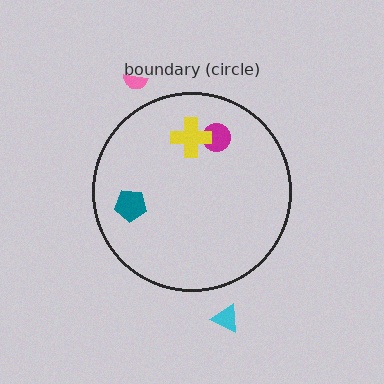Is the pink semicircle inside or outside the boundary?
Outside.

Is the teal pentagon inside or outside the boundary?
Inside.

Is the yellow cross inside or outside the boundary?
Inside.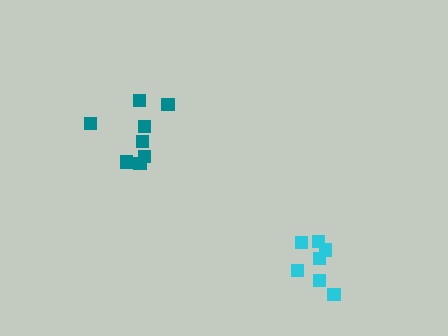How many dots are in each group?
Group 1: 7 dots, Group 2: 8 dots (15 total).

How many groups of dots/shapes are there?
There are 2 groups.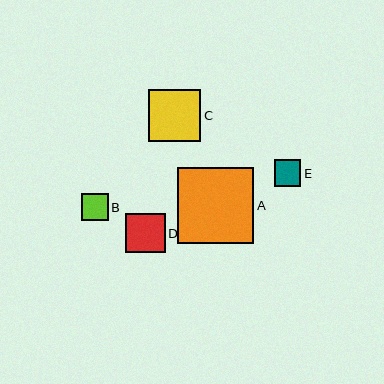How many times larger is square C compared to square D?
Square C is approximately 1.3 times the size of square D.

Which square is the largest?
Square A is the largest with a size of approximately 76 pixels.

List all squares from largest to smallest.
From largest to smallest: A, C, D, B, E.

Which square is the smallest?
Square E is the smallest with a size of approximately 27 pixels.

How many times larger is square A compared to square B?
Square A is approximately 2.8 times the size of square B.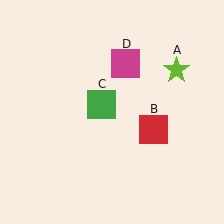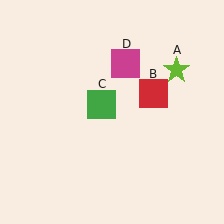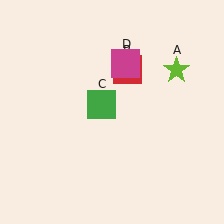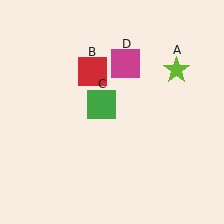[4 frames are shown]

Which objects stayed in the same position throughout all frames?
Lime star (object A) and green square (object C) and magenta square (object D) remained stationary.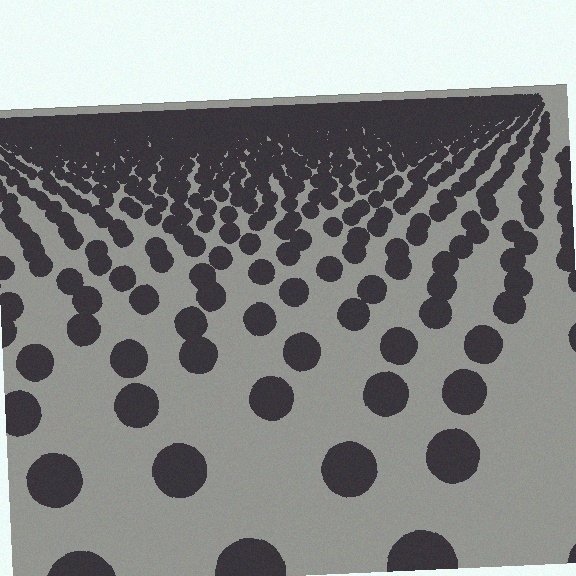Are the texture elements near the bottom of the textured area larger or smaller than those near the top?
Larger. Near the bottom, elements are closer to the viewer and appear at a bigger on-screen size.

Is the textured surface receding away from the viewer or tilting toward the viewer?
The surface is receding away from the viewer. Texture elements get smaller and denser toward the top.